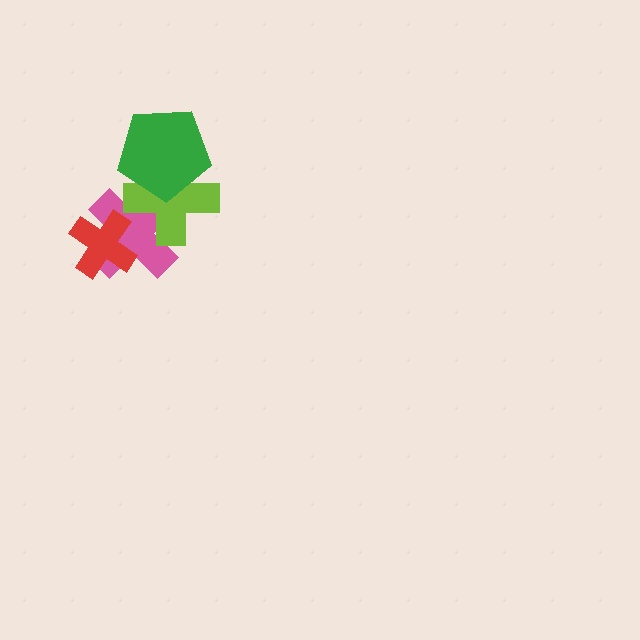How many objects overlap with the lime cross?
2 objects overlap with the lime cross.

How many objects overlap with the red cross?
1 object overlaps with the red cross.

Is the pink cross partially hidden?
Yes, it is partially covered by another shape.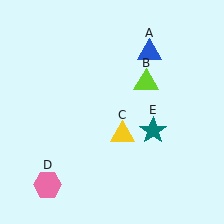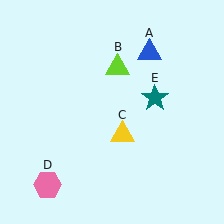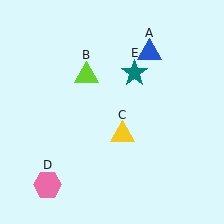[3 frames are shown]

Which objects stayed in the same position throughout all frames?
Blue triangle (object A) and yellow triangle (object C) and pink hexagon (object D) remained stationary.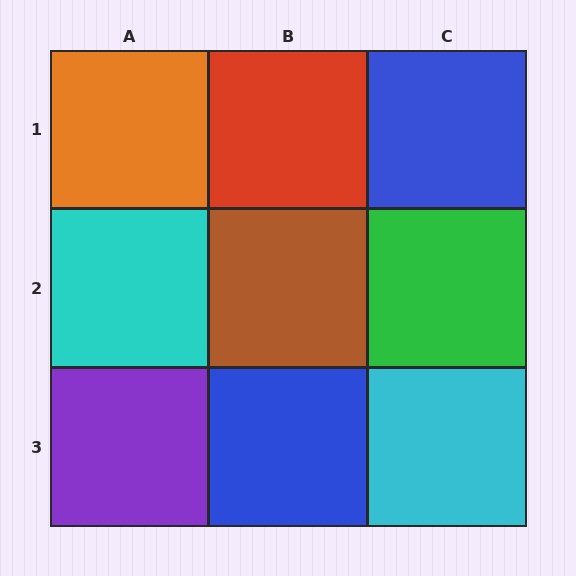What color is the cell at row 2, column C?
Green.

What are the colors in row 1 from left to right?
Orange, red, blue.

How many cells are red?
1 cell is red.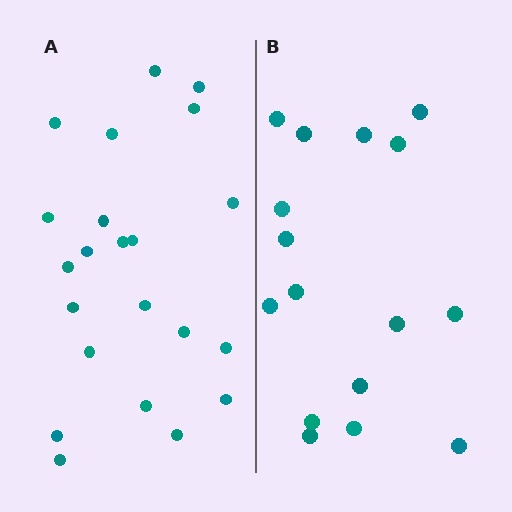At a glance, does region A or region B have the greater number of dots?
Region A (the left region) has more dots.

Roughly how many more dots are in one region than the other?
Region A has about 6 more dots than region B.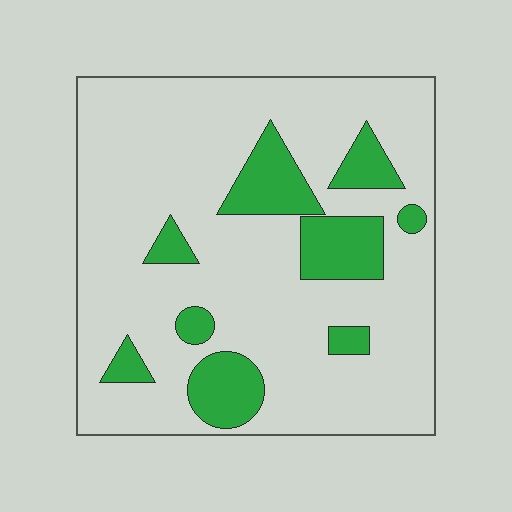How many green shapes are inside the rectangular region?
9.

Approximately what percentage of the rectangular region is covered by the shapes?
Approximately 20%.